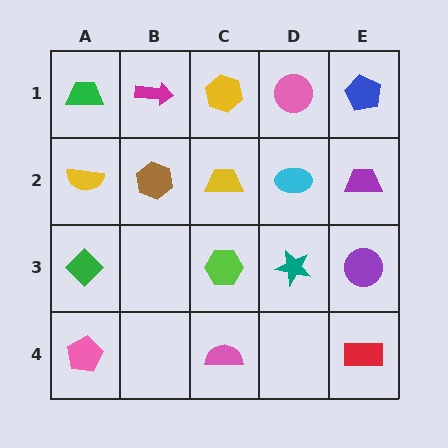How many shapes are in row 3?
4 shapes.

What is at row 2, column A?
A yellow semicircle.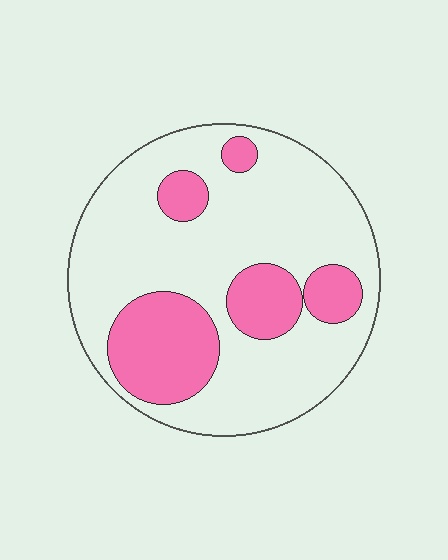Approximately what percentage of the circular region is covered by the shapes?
Approximately 25%.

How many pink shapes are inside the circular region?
5.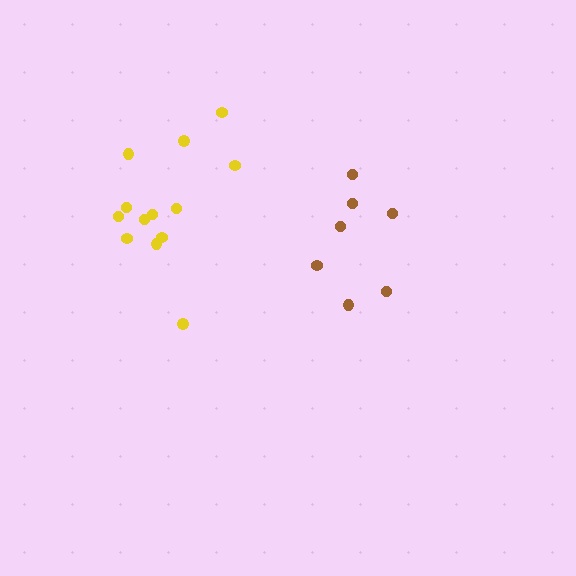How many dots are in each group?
Group 1: 7 dots, Group 2: 13 dots (20 total).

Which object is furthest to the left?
The yellow cluster is leftmost.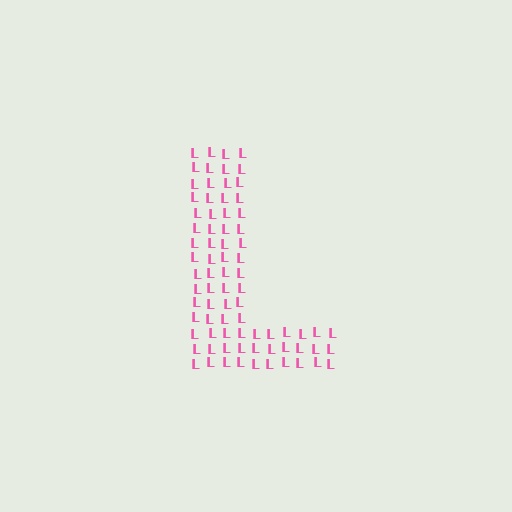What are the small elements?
The small elements are letter L's.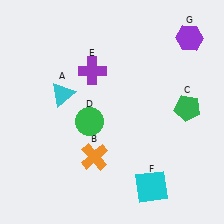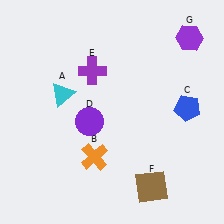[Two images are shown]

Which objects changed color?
C changed from green to blue. D changed from green to purple. F changed from cyan to brown.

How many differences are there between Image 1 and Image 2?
There are 3 differences between the two images.